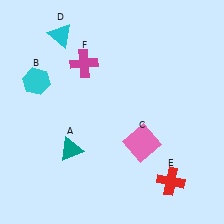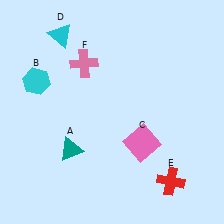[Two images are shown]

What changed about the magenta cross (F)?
In Image 1, F is magenta. In Image 2, it changed to pink.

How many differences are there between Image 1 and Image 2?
There is 1 difference between the two images.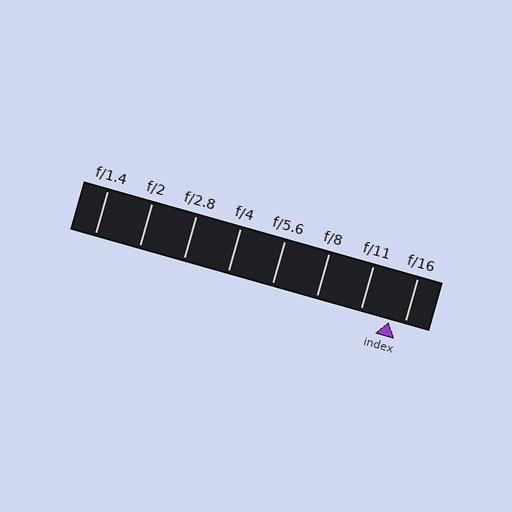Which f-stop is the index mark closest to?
The index mark is closest to f/16.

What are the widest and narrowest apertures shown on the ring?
The widest aperture shown is f/1.4 and the narrowest is f/16.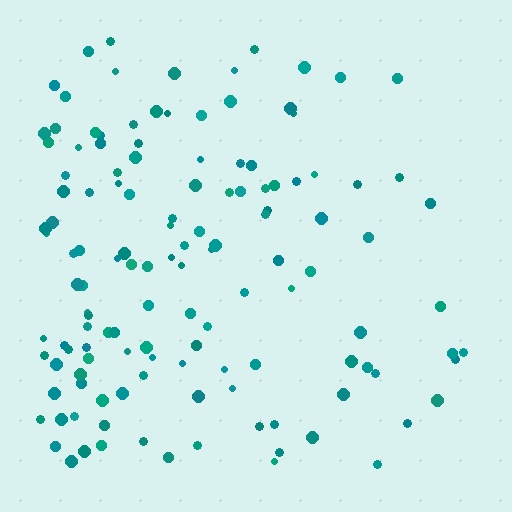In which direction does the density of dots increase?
From right to left, with the left side densest.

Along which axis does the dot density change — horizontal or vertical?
Horizontal.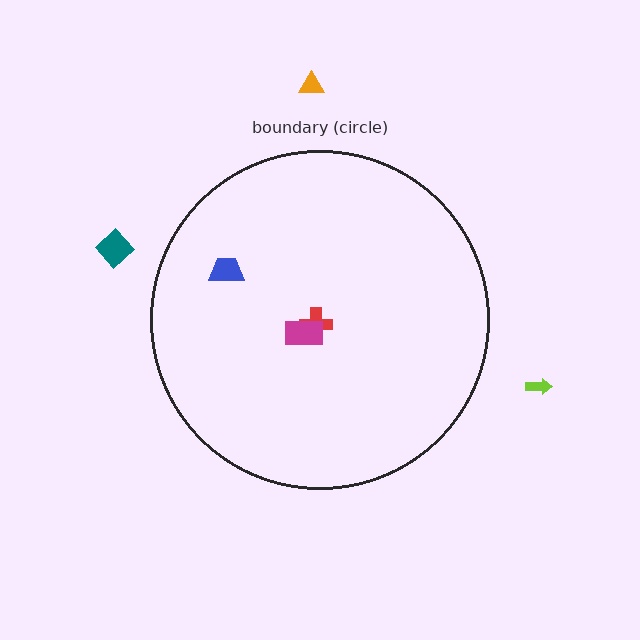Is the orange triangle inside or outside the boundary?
Outside.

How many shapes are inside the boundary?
3 inside, 3 outside.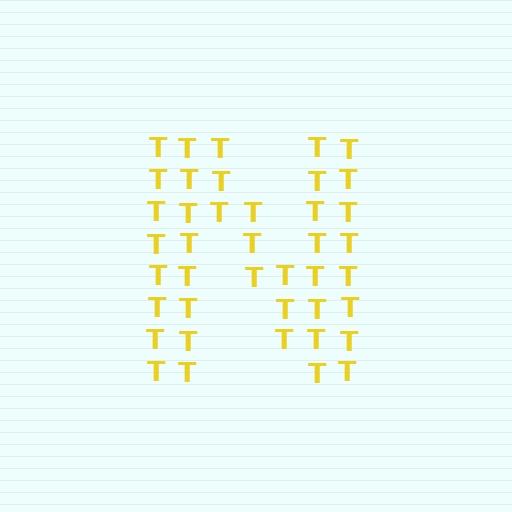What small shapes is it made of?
It is made of small letter T's.